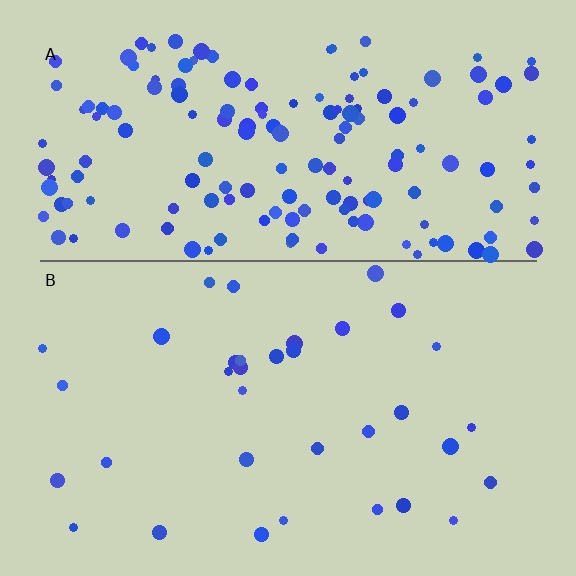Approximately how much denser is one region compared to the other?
Approximately 4.6× — region A over region B.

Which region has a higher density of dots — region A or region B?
A (the top).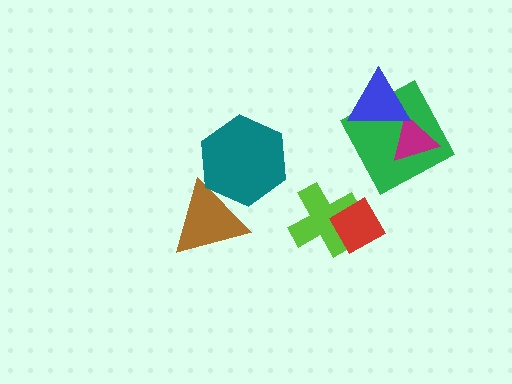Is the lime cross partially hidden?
Yes, it is partially covered by another shape.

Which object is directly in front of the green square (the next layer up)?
The magenta triangle is directly in front of the green square.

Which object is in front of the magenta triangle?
The blue triangle is in front of the magenta triangle.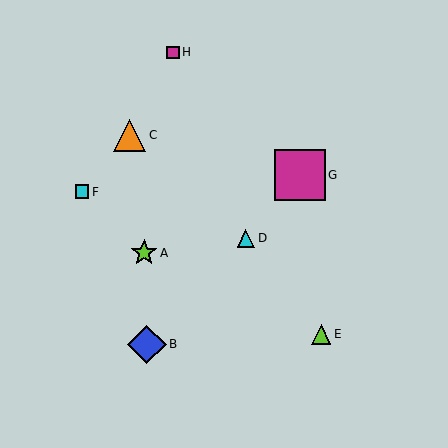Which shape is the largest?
The magenta square (labeled G) is the largest.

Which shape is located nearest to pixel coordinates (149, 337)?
The blue diamond (labeled B) at (147, 344) is nearest to that location.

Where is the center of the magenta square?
The center of the magenta square is at (173, 52).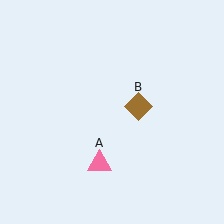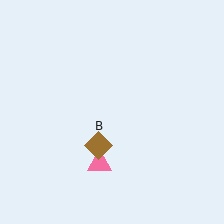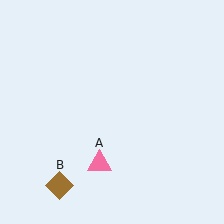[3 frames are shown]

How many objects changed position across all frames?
1 object changed position: brown diamond (object B).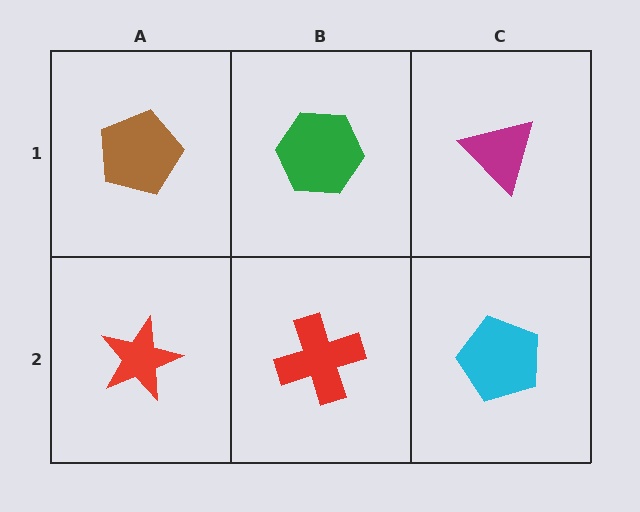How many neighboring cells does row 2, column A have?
2.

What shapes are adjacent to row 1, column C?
A cyan pentagon (row 2, column C), a green hexagon (row 1, column B).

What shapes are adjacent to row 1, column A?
A red star (row 2, column A), a green hexagon (row 1, column B).